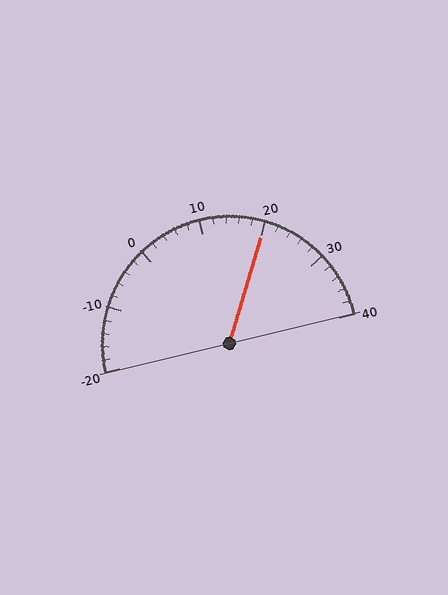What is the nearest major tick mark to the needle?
The nearest major tick mark is 20.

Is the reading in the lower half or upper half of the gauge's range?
The reading is in the upper half of the range (-20 to 40).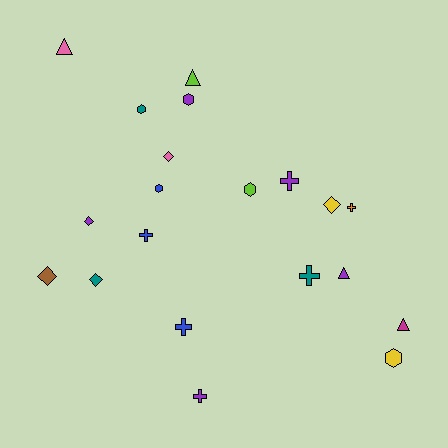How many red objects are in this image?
There are no red objects.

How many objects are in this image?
There are 20 objects.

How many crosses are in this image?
There are 6 crosses.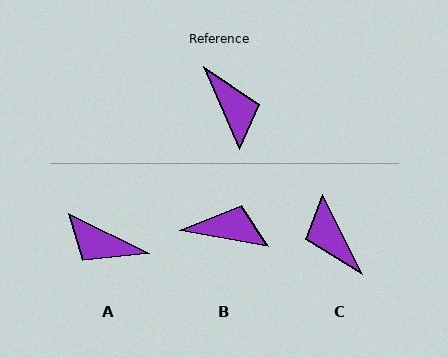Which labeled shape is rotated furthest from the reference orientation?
C, about 177 degrees away.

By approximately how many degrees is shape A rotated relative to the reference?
Approximately 140 degrees clockwise.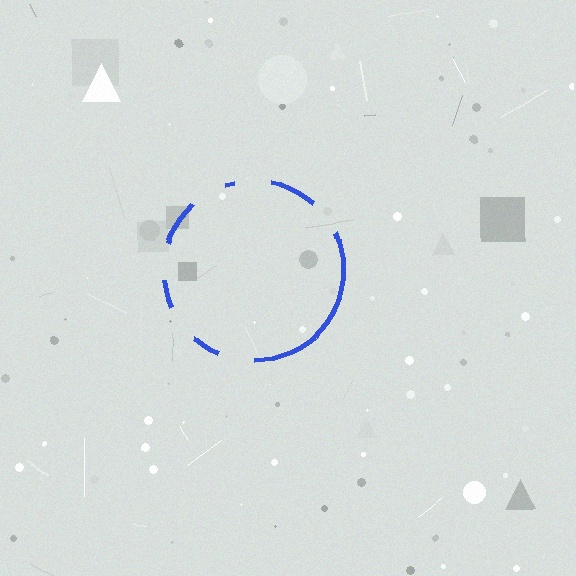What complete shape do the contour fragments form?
The contour fragments form a circle.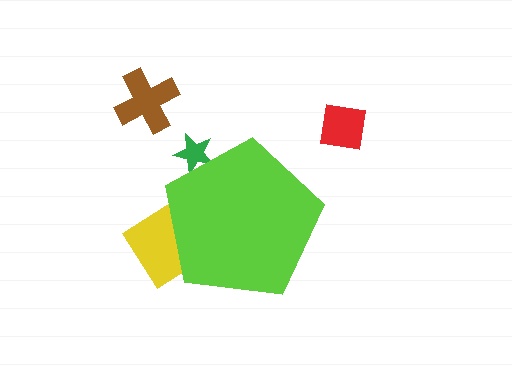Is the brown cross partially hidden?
No, the brown cross is fully visible.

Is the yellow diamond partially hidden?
Yes, the yellow diamond is partially hidden behind the lime pentagon.